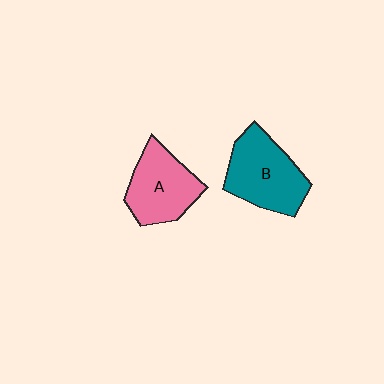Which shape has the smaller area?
Shape A (pink).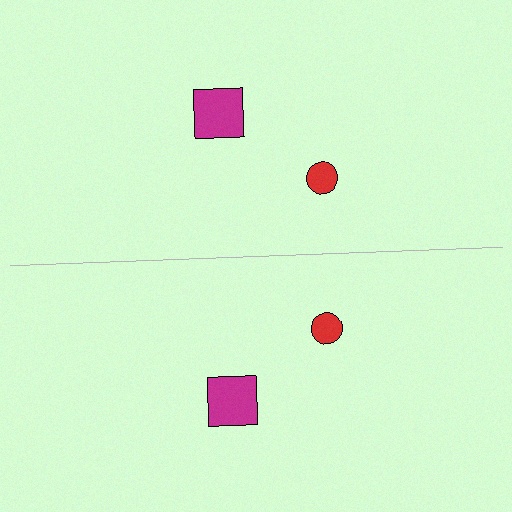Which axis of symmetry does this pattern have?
The pattern has a horizontal axis of symmetry running through the center of the image.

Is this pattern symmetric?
Yes, this pattern has bilateral (reflection) symmetry.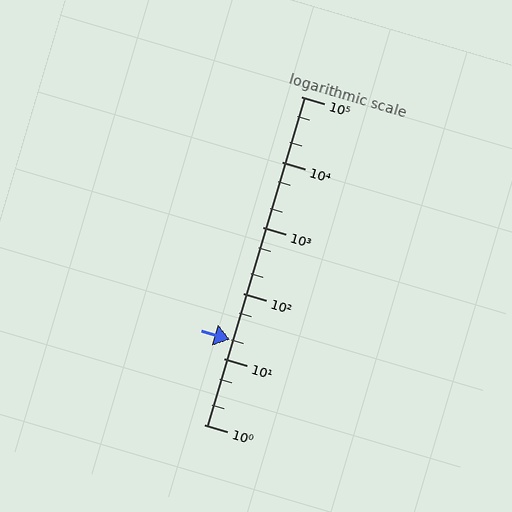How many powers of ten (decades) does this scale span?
The scale spans 5 decades, from 1 to 100000.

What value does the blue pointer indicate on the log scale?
The pointer indicates approximately 20.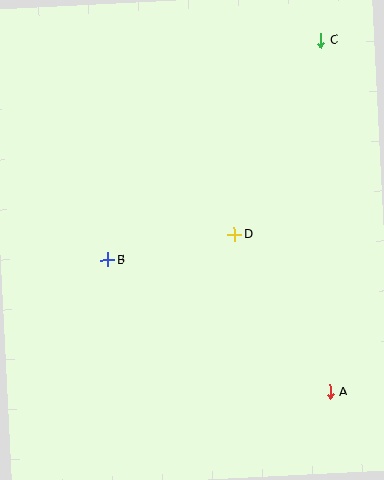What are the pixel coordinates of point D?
Point D is at (234, 235).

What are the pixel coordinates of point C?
Point C is at (321, 40).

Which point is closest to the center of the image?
Point D at (234, 235) is closest to the center.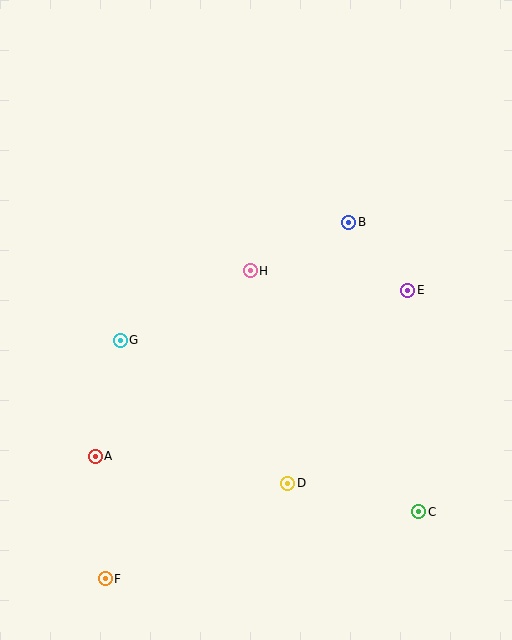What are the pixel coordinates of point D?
Point D is at (288, 483).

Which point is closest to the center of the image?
Point H at (250, 271) is closest to the center.